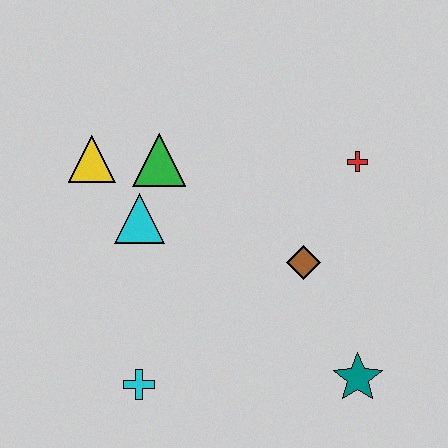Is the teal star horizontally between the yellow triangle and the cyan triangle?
No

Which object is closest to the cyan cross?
The cyan triangle is closest to the cyan cross.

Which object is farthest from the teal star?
The yellow triangle is farthest from the teal star.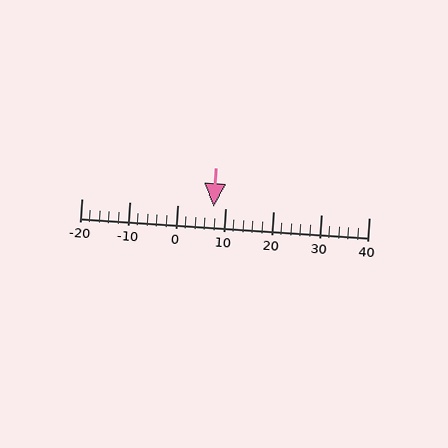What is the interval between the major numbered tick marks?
The major tick marks are spaced 10 units apart.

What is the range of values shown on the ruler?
The ruler shows values from -20 to 40.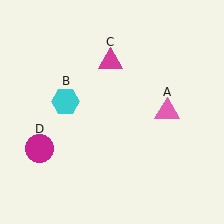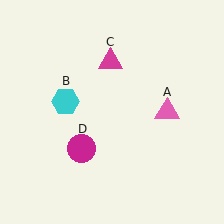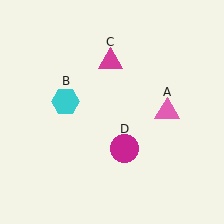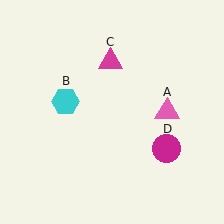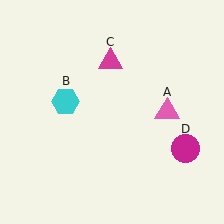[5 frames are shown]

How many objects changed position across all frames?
1 object changed position: magenta circle (object D).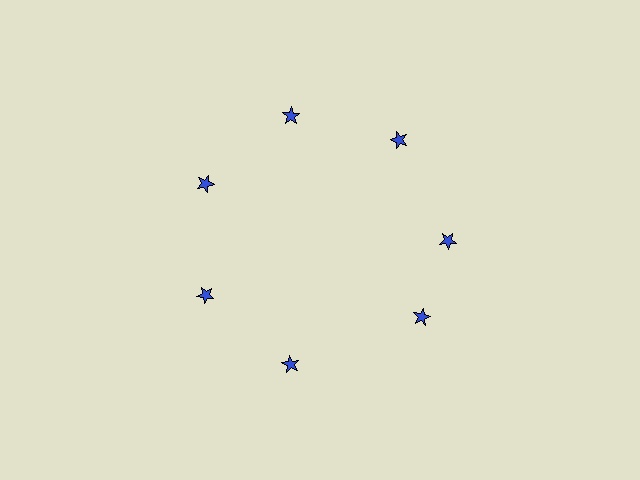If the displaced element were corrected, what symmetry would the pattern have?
It would have 7-fold rotational symmetry — the pattern would map onto itself every 51 degrees.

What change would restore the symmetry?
The symmetry would be restored by rotating it back into even spacing with its neighbors so that all 7 stars sit at equal angles and equal distance from the center.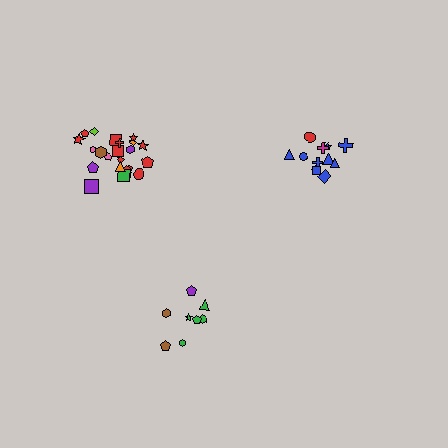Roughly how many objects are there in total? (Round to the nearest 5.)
Roughly 45 objects in total.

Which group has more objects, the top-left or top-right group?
The top-left group.